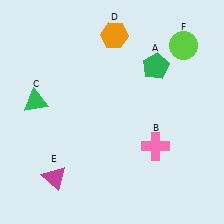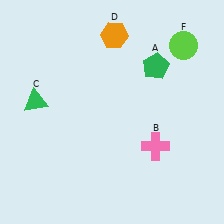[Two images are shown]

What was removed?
The magenta triangle (E) was removed in Image 2.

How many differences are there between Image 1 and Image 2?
There is 1 difference between the two images.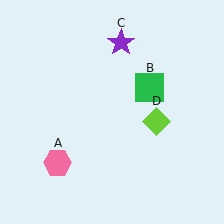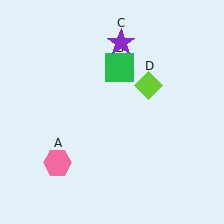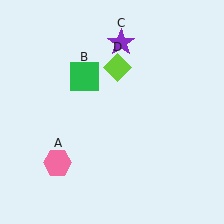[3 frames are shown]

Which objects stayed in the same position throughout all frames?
Pink hexagon (object A) and purple star (object C) remained stationary.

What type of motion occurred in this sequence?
The green square (object B), lime diamond (object D) rotated counterclockwise around the center of the scene.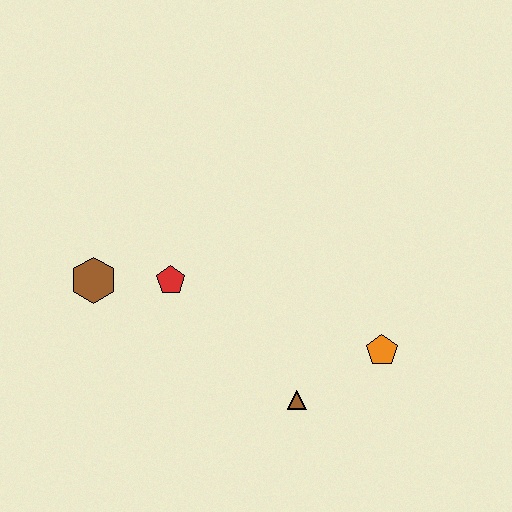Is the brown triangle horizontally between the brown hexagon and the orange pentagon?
Yes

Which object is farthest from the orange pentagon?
The brown hexagon is farthest from the orange pentagon.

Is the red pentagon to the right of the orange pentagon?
No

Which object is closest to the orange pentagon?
The brown triangle is closest to the orange pentagon.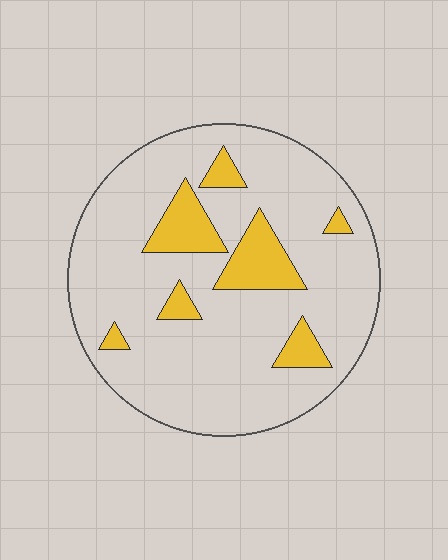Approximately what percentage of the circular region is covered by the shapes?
Approximately 15%.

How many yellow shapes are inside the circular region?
7.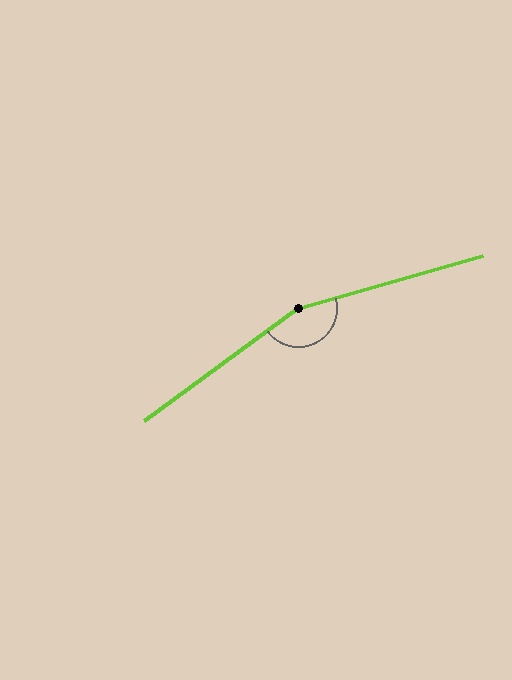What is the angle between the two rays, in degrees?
Approximately 160 degrees.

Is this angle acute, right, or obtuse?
It is obtuse.